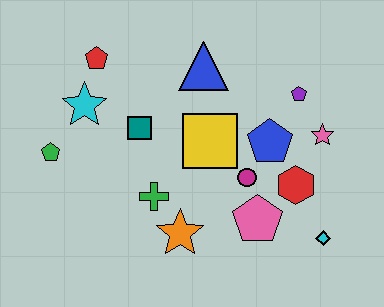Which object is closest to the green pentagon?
The cyan star is closest to the green pentagon.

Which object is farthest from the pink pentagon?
The red pentagon is farthest from the pink pentagon.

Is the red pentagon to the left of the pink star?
Yes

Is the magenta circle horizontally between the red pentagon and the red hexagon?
Yes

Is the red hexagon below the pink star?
Yes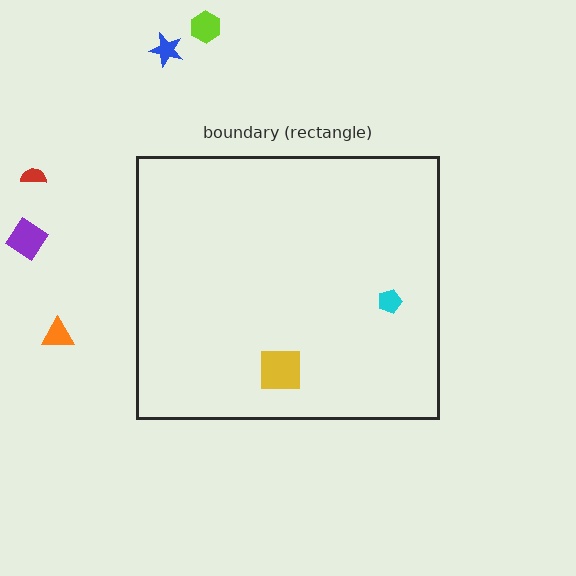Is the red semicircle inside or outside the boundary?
Outside.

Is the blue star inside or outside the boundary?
Outside.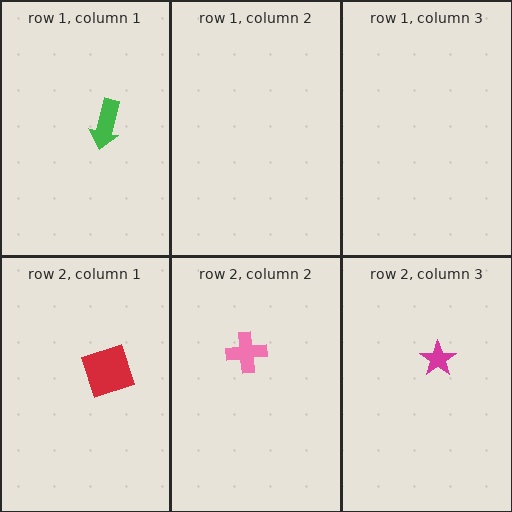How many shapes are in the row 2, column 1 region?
1.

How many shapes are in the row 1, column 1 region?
1.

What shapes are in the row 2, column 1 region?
The red square.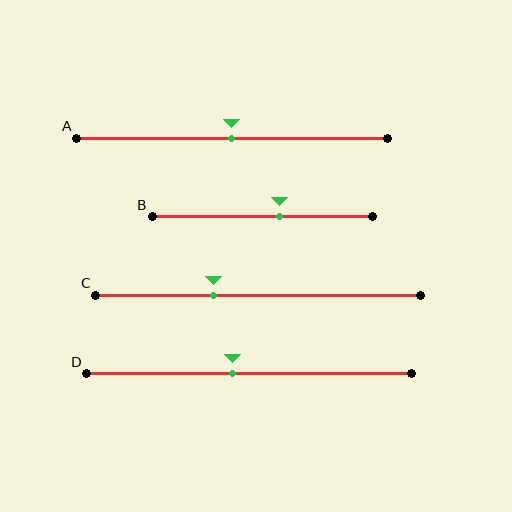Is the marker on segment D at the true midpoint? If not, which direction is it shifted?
No, the marker on segment D is shifted to the left by about 5% of the segment length.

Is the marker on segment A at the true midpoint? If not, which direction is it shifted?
Yes, the marker on segment A is at the true midpoint.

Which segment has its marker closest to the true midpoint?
Segment A has its marker closest to the true midpoint.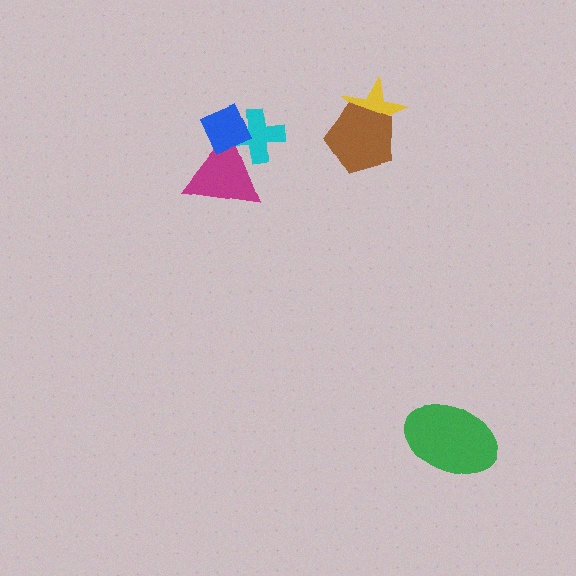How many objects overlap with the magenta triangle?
2 objects overlap with the magenta triangle.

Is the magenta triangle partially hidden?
Yes, it is partially covered by another shape.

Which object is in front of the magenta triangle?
The blue diamond is in front of the magenta triangle.